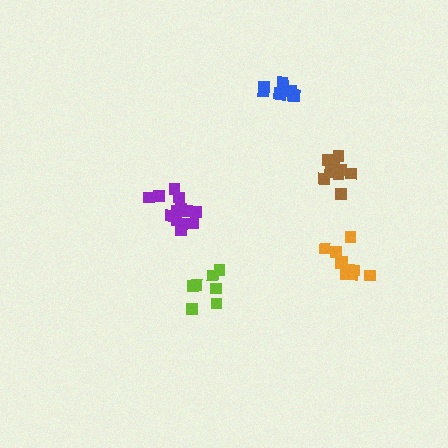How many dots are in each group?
Group 1: 9 dots, Group 2: 9 dots, Group 3: 8 dots, Group 4: 10 dots, Group 5: 13 dots (49 total).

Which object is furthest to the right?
The orange cluster is rightmost.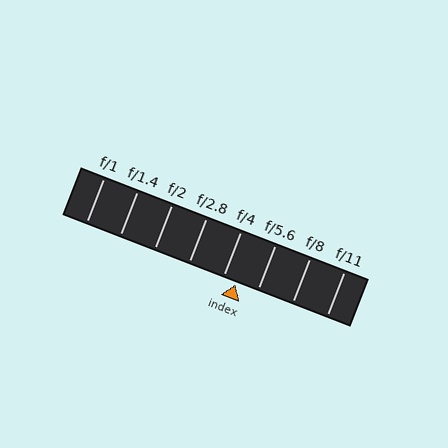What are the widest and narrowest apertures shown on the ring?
The widest aperture shown is f/1 and the narrowest is f/11.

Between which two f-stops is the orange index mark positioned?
The index mark is between f/4 and f/5.6.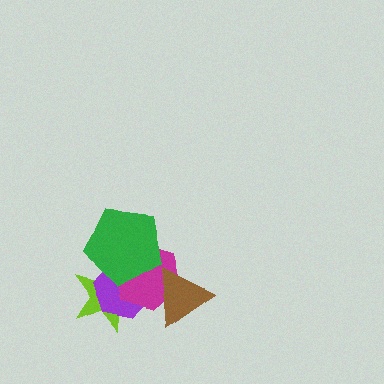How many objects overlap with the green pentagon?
3 objects overlap with the green pentagon.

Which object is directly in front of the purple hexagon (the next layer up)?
The magenta hexagon is directly in front of the purple hexagon.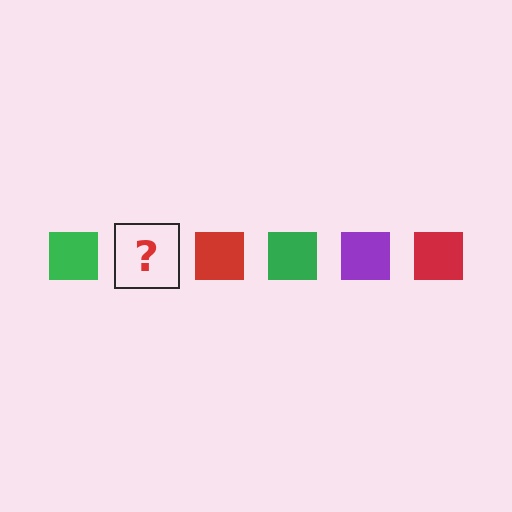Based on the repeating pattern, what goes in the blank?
The blank should be a purple square.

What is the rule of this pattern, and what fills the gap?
The rule is that the pattern cycles through green, purple, red squares. The gap should be filled with a purple square.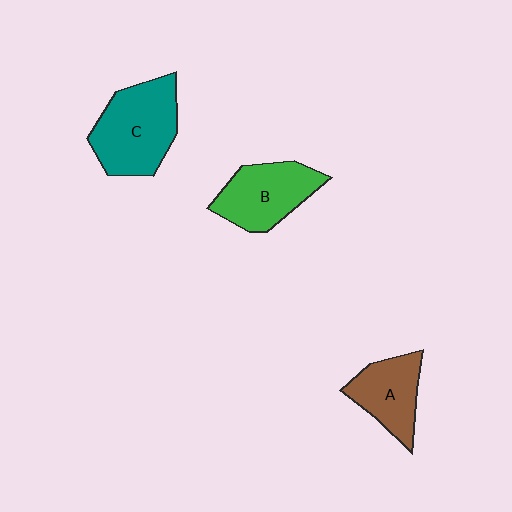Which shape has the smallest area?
Shape A (brown).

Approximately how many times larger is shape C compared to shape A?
Approximately 1.5 times.